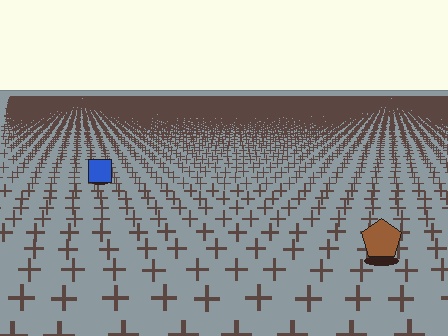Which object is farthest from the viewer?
The blue square is farthest from the viewer. It appears smaller and the ground texture around it is denser.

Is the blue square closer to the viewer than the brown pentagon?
No. The brown pentagon is closer — you can tell from the texture gradient: the ground texture is coarser near it.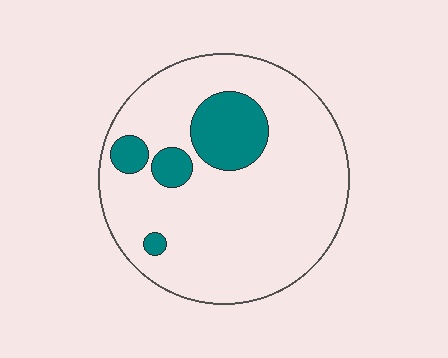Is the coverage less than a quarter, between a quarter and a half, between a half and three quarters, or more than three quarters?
Less than a quarter.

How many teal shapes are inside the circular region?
4.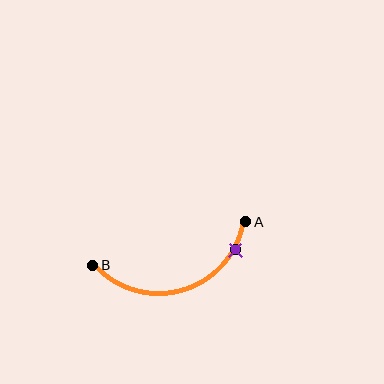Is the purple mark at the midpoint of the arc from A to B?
No. The purple mark lies on the arc but is closer to endpoint A. The arc midpoint would be at the point on the curve equidistant along the arc from both A and B.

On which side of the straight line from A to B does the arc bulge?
The arc bulges below the straight line connecting A and B.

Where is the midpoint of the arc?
The arc midpoint is the point on the curve farthest from the straight line joining A and B. It sits below that line.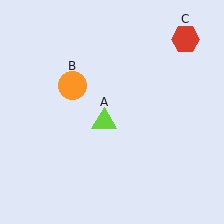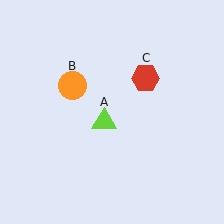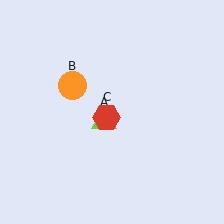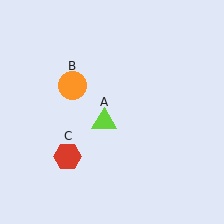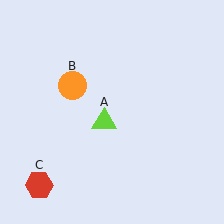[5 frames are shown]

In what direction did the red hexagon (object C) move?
The red hexagon (object C) moved down and to the left.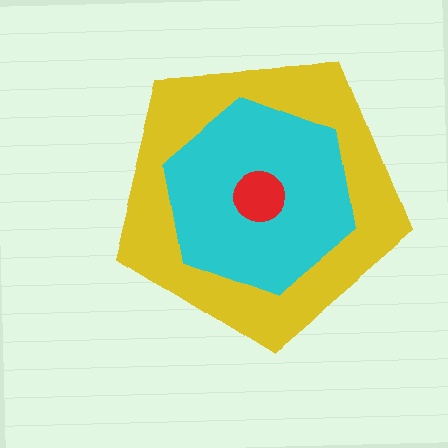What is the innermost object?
The red circle.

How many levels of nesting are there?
3.